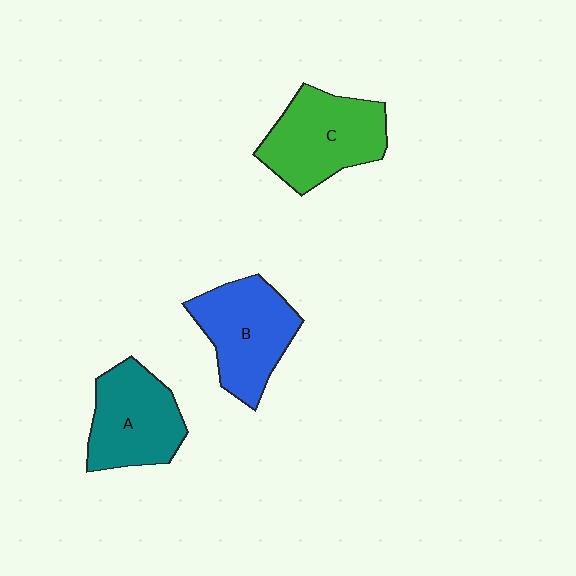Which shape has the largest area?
Shape C (green).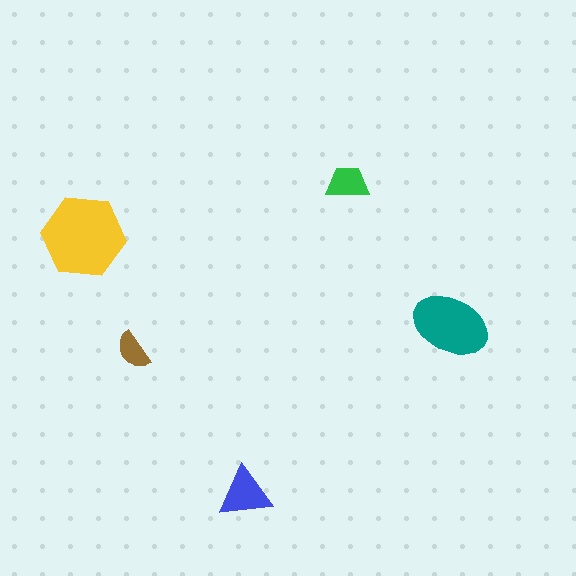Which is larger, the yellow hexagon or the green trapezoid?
The yellow hexagon.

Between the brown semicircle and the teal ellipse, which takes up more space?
The teal ellipse.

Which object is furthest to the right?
The teal ellipse is rightmost.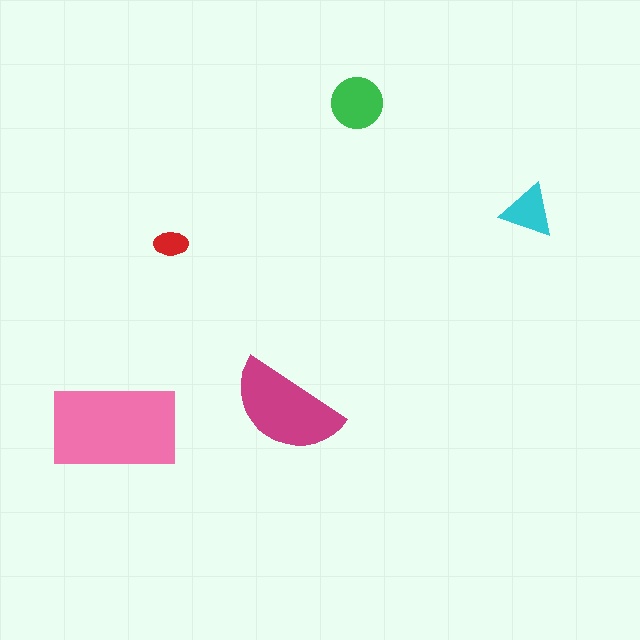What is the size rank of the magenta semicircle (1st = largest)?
2nd.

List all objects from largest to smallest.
The pink rectangle, the magenta semicircle, the green circle, the cyan triangle, the red ellipse.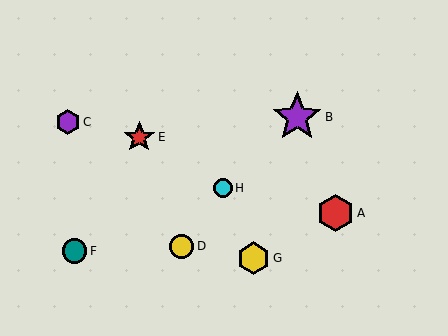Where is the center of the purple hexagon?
The center of the purple hexagon is at (68, 122).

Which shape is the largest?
The purple star (labeled B) is the largest.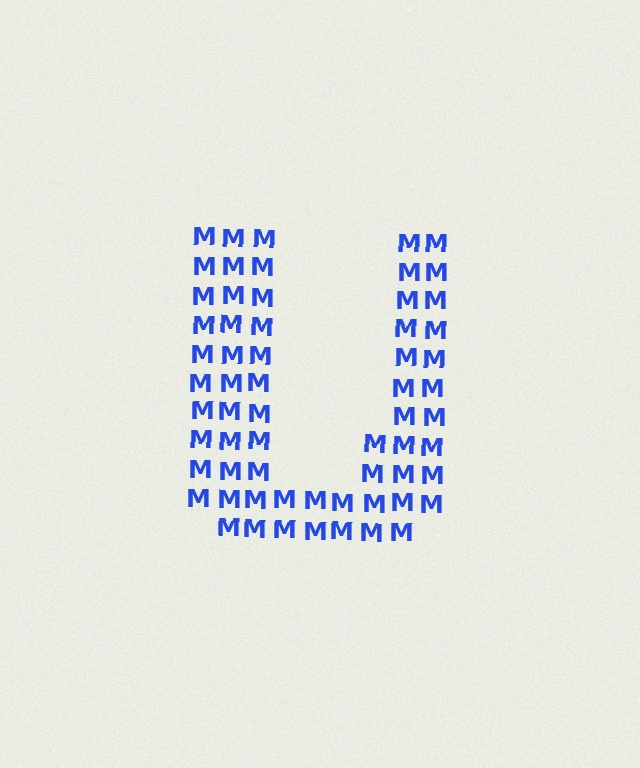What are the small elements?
The small elements are letter M's.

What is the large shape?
The large shape is the letter U.